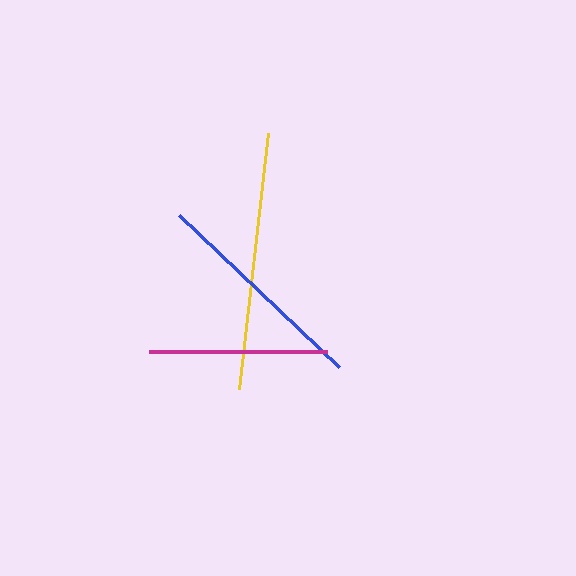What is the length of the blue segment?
The blue segment is approximately 221 pixels long.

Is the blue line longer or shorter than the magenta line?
The blue line is longer than the magenta line.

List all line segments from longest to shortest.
From longest to shortest: yellow, blue, magenta.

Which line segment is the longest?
The yellow line is the longest at approximately 257 pixels.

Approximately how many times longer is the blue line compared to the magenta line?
The blue line is approximately 1.2 times the length of the magenta line.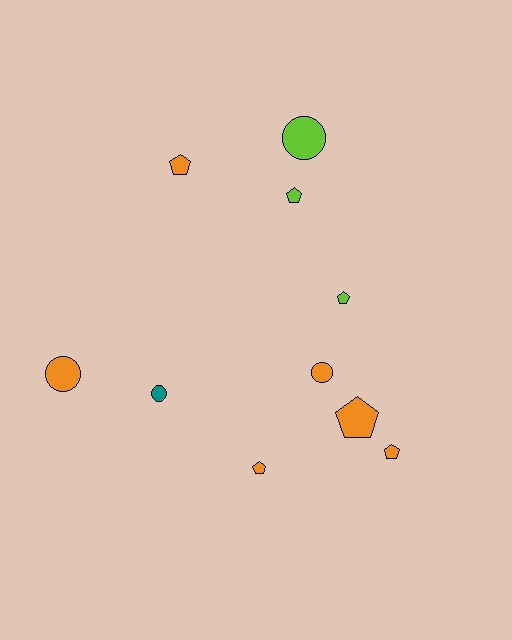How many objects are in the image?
There are 10 objects.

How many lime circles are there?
There is 1 lime circle.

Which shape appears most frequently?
Pentagon, with 6 objects.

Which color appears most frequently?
Orange, with 6 objects.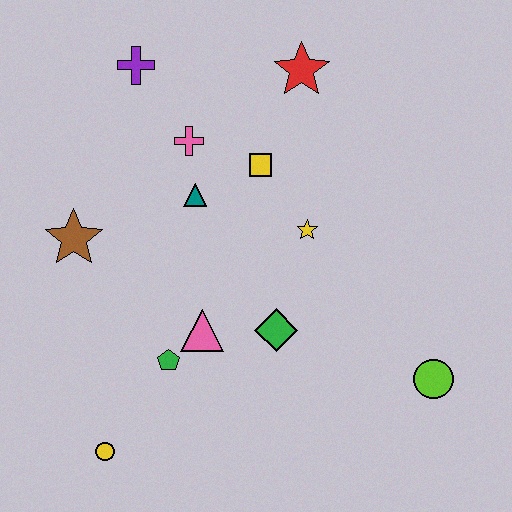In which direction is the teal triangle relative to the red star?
The teal triangle is below the red star.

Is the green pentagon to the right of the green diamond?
No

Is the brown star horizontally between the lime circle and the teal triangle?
No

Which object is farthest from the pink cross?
The lime circle is farthest from the pink cross.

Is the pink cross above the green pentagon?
Yes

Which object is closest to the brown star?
The teal triangle is closest to the brown star.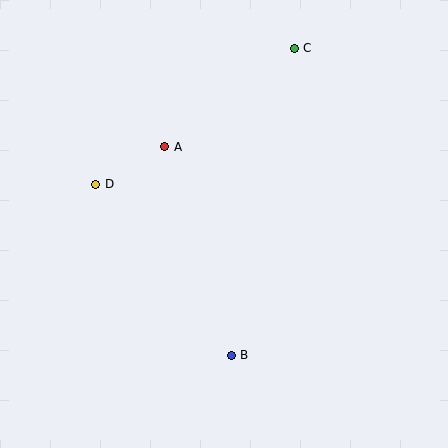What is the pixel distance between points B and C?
The distance between B and C is 313 pixels.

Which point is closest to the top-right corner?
Point C is closest to the top-right corner.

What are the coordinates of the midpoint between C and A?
The midpoint between C and A is at (229, 97).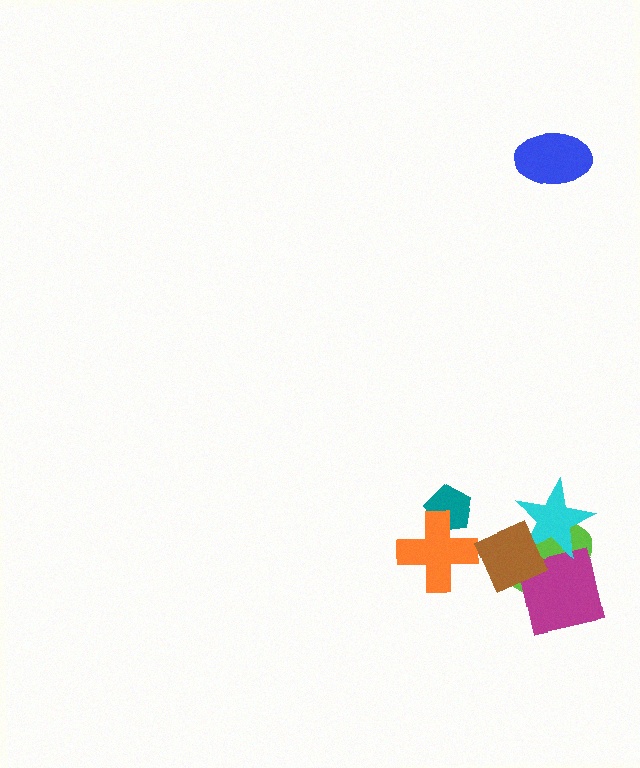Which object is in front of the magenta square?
The brown diamond is in front of the magenta square.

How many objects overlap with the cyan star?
2 objects overlap with the cyan star.